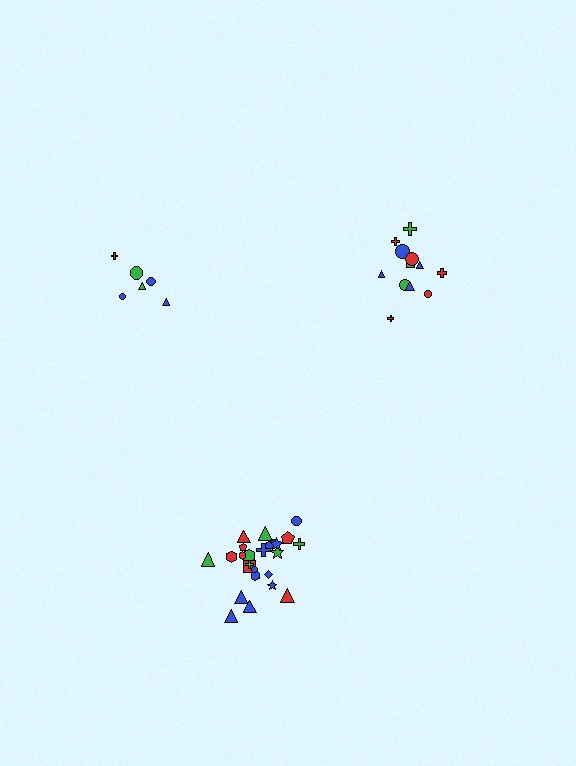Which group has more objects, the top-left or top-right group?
The top-right group.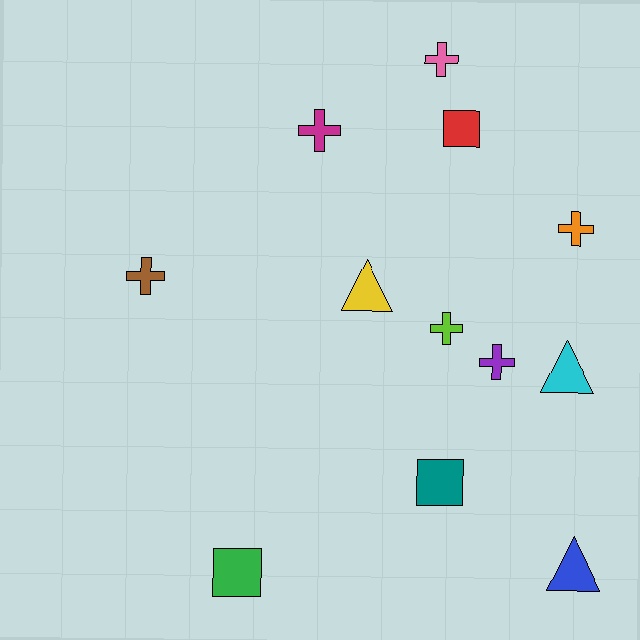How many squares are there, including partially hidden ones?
There are 3 squares.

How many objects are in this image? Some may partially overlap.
There are 12 objects.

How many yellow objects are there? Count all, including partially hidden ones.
There is 1 yellow object.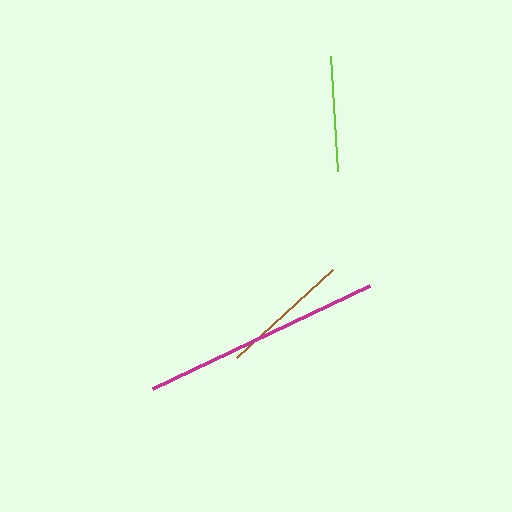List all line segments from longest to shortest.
From longest to shortest: magenta, brown, lime.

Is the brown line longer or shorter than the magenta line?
The magenta line is longer than the brown line.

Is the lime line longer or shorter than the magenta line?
The magenta line is longer than the lime line.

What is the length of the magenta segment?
The magenta segment is approximately 240 pixels long.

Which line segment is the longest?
The magenta line is the longest at approximately 240 pixels.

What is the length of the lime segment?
The lime segment is approximately 115 pixels long.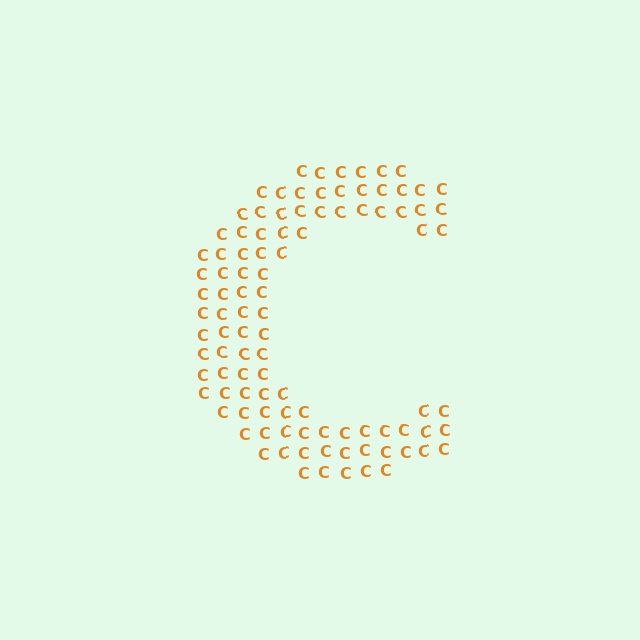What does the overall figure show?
The overall figure shows the letter C.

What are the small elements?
The small elements are letter C's.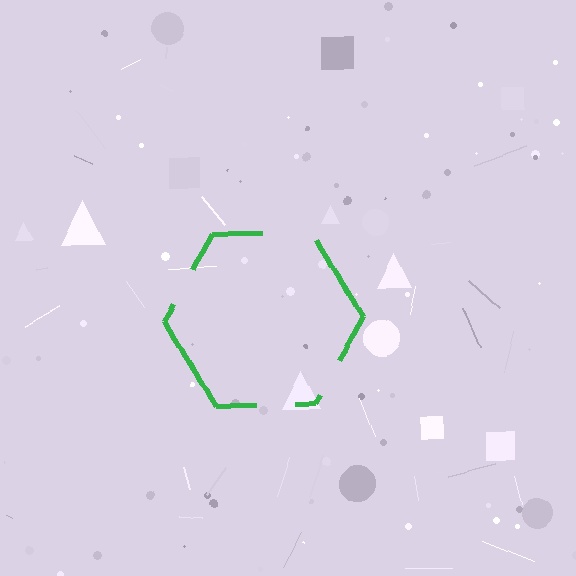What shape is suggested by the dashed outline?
The dashed outline suggests a hexagon.